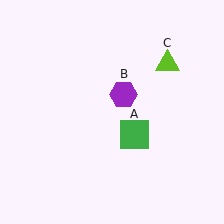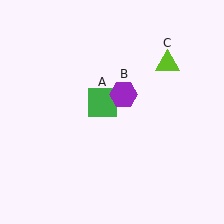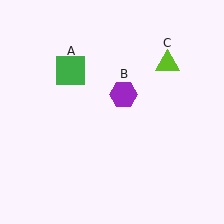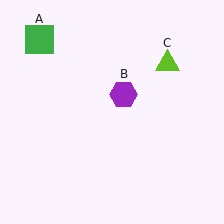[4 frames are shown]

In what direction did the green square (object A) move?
The green square (object A) moved up and to the left.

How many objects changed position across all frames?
1 object changed position: green square (object A).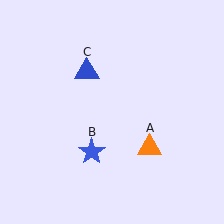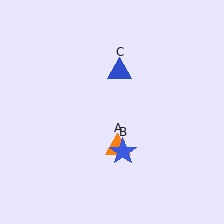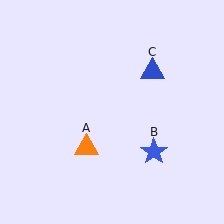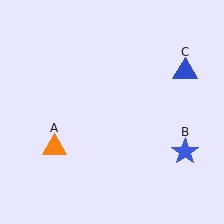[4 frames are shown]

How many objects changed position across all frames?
3 objects changed position: orange triangle (object A), blue star (object B), blue triangle (object C).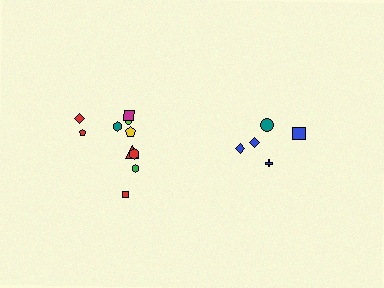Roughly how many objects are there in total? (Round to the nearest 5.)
Roughly 15 objects in total.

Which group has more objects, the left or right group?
The left group.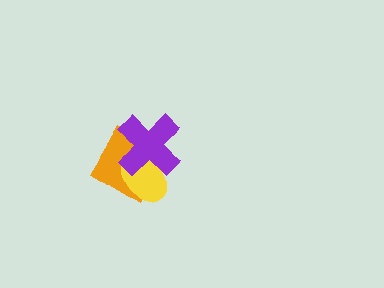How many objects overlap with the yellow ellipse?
2 objects overlap with the yellow ellipse.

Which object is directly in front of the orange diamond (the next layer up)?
The yellow ellipse is directly in front of the orange diamond.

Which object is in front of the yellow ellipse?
The purple cross is in front of the yellow ellipse.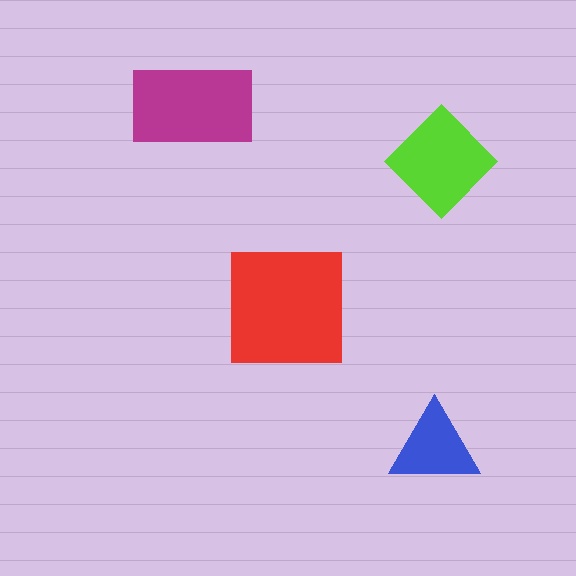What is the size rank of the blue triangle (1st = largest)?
4th.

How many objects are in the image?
There are 4 objects in the image.